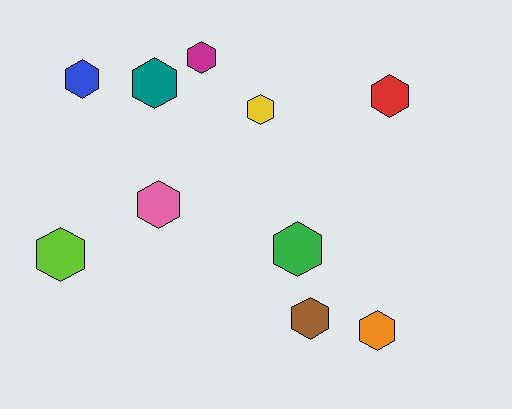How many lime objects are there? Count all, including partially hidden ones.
There is 1 lime object.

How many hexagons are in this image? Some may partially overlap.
There are 10 hexagons.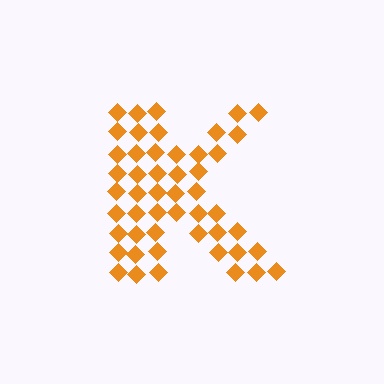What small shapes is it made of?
It is made of small diamonds.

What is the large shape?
The large shape is the letter K.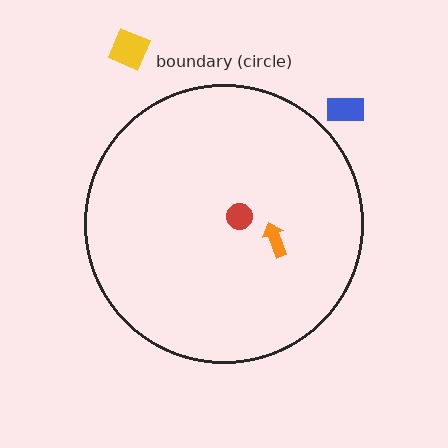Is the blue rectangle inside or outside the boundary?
Outside.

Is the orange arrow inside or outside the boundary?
Inside.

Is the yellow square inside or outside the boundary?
Outside.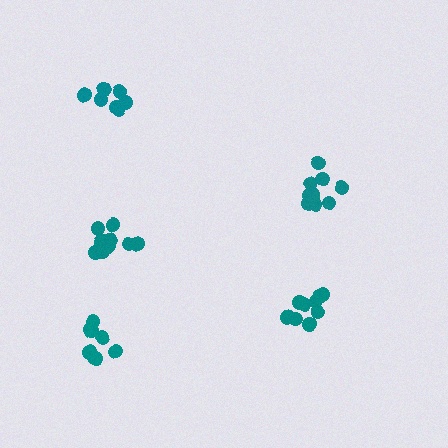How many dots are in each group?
Group 1: 7 dots, Group 2: 10 dots, Group 3: 7 dots, Group 4: 10 dots, Group 5: 10 dots (44 total).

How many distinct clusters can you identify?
There are 5 distinct clusters.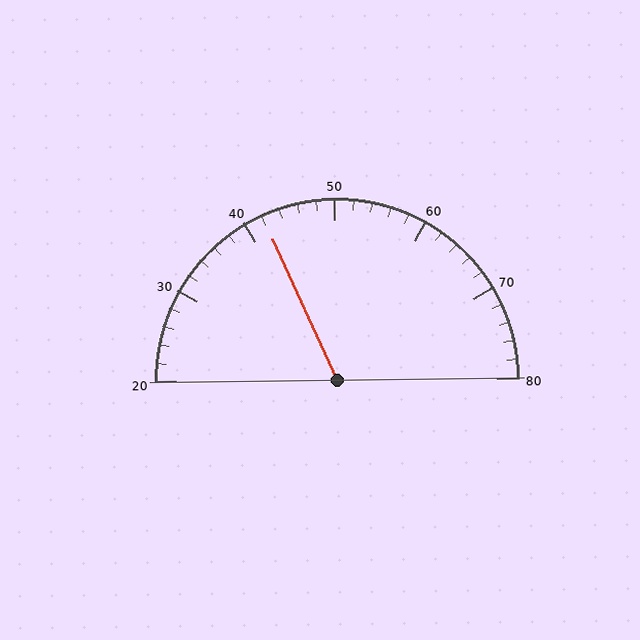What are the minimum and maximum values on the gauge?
The gauge ranges from 20 to 80.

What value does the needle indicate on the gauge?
The needle indicates approximately 42.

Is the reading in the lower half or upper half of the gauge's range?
The reading is in the lower half of the range (20 to 80).